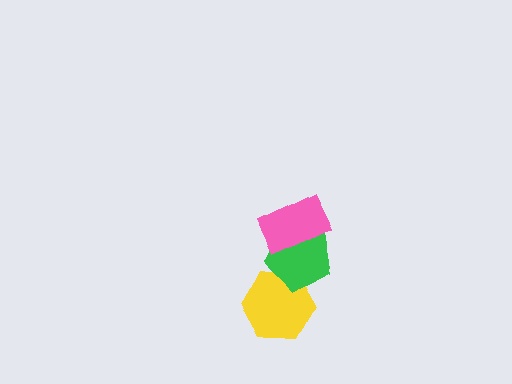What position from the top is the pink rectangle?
The pink rectangle is 1st from the top.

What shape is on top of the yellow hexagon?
The green pentagon is on top of the yellow hexagon.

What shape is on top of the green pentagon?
The pink rectangle is on top of the green pentagon.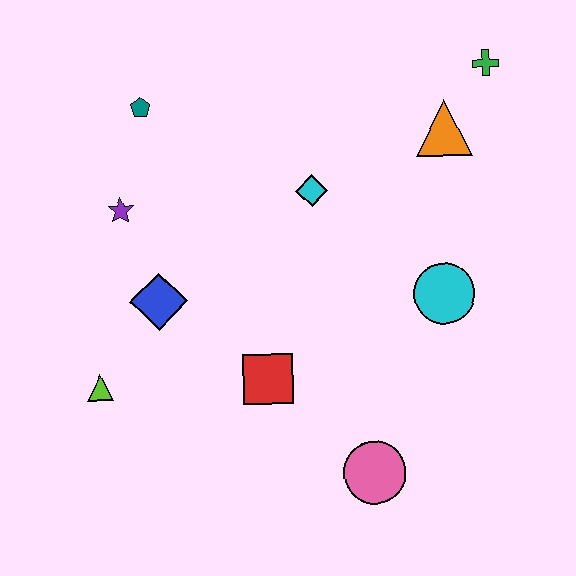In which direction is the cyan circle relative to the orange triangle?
The cyan circle is below the orange triangle.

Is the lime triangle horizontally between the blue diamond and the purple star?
No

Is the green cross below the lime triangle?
No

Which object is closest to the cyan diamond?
The orange triangle is closest to the cyan diamond.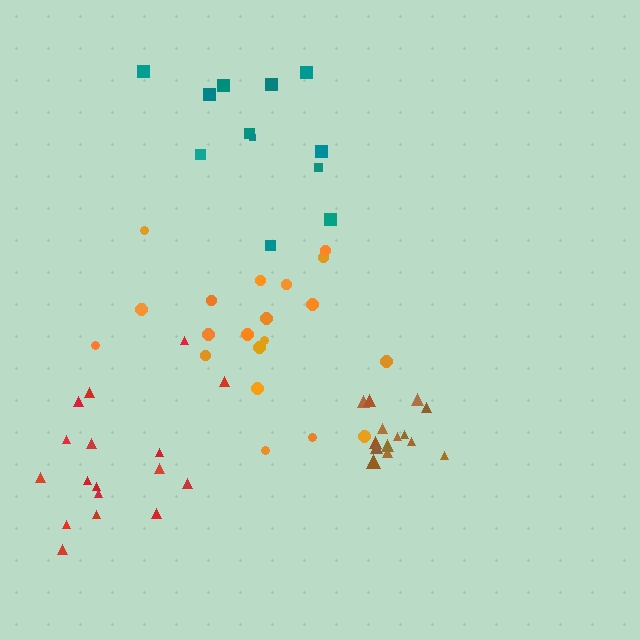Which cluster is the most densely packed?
Brown.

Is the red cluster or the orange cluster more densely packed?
Red.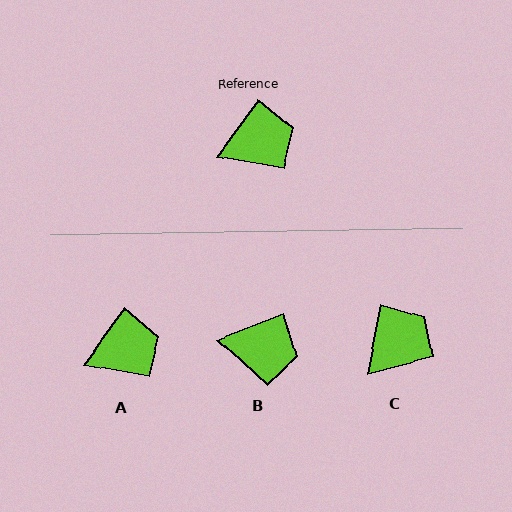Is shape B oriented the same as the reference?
No, it is off by about 32 degrees.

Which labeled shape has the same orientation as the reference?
A.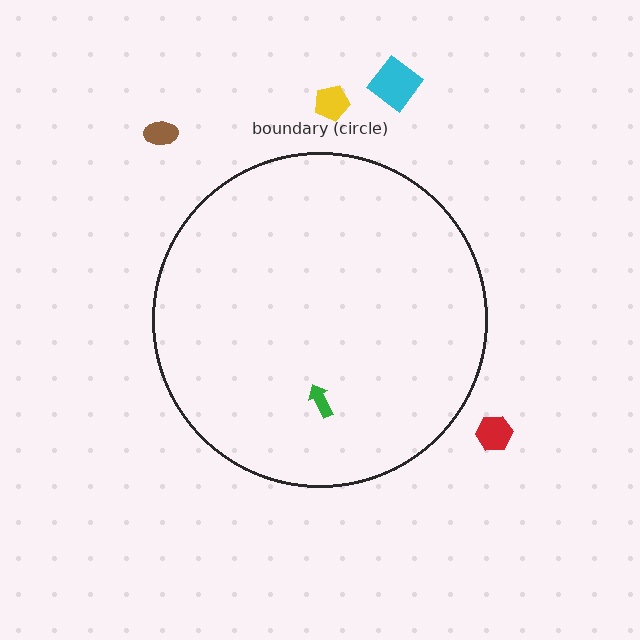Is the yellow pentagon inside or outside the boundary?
Outside.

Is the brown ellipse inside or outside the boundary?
Outside.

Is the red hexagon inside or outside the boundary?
Outside.